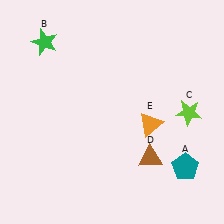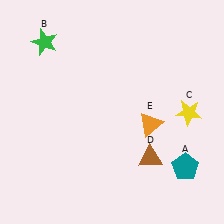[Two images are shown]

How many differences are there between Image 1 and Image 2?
There is 1 difference between the two images.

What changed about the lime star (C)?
In Image 1, C is lime. In Image 2, it changed to yellow.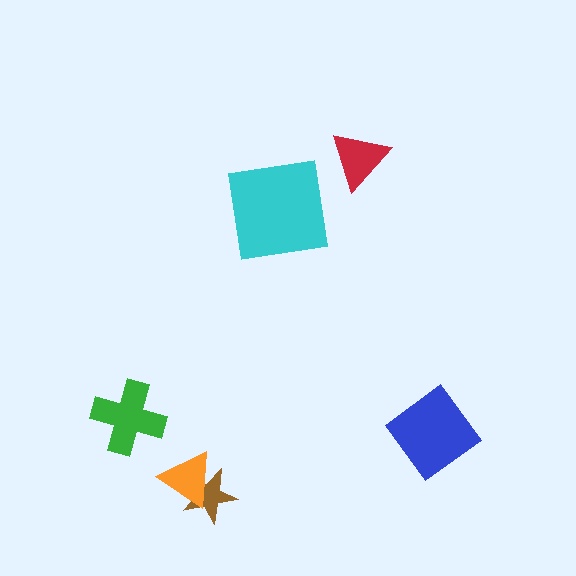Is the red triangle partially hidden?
No, no other shape covers it.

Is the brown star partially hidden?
Yes, it is partially covered by another shape.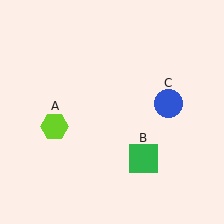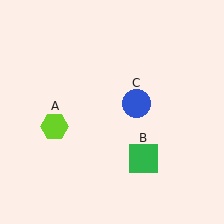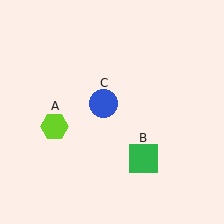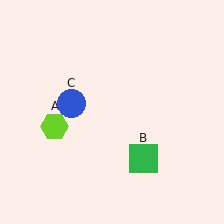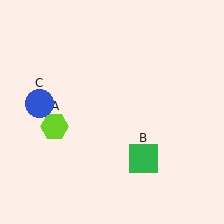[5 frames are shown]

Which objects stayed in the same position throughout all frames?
Lime hexagon (object A) and green square (object B) remained stationary.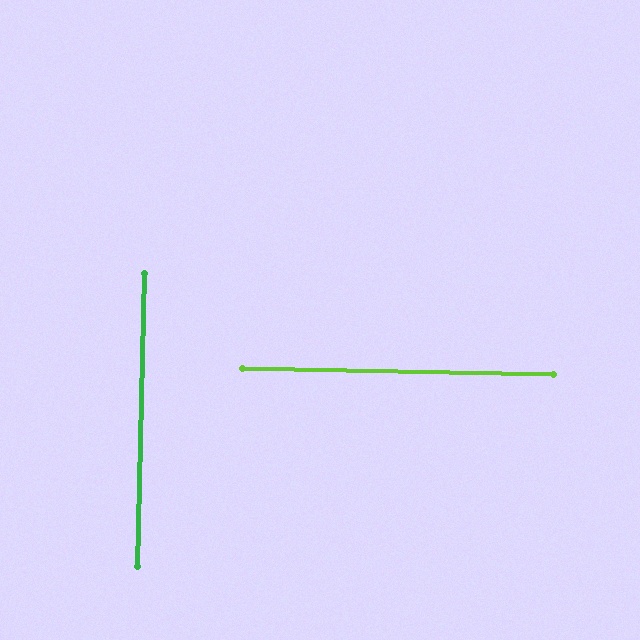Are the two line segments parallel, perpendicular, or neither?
Perpendicular — they meet at approximately 90°.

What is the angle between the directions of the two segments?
Approximately 90 degrees.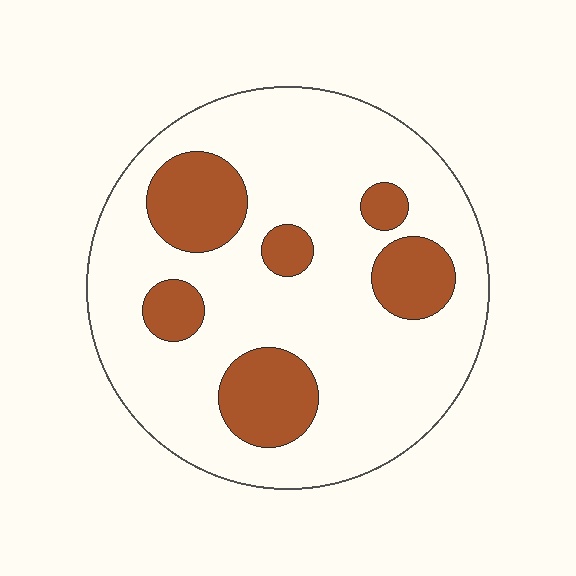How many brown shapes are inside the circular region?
6.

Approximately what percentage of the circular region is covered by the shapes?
Approximately 25%.